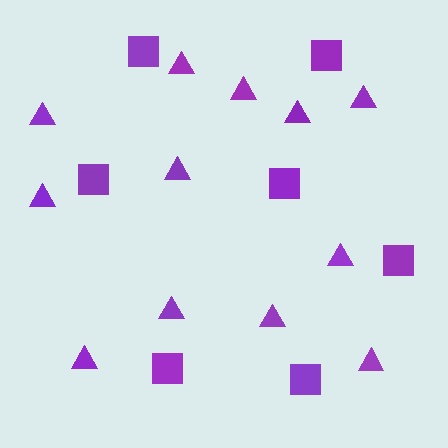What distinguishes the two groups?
There are 2 groups: one group of triangles (12) and one group of squares (7).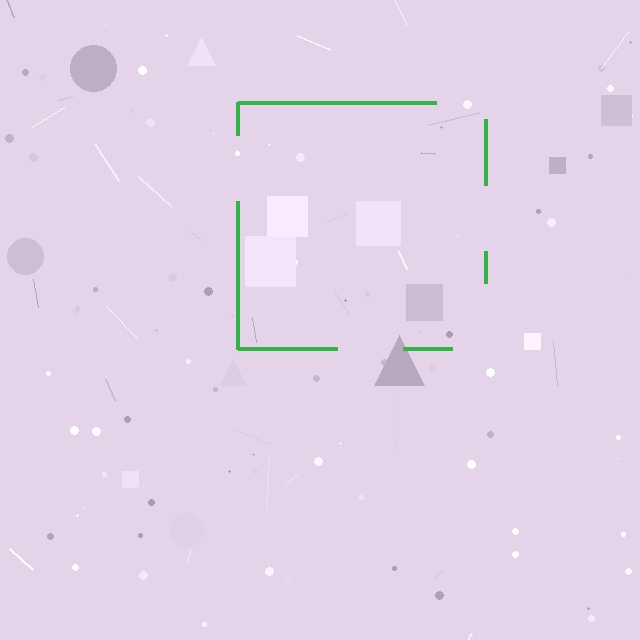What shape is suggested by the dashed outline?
The dashed outline suggests a square.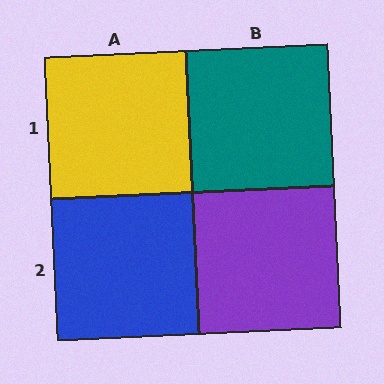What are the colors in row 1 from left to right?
Yellow, teal.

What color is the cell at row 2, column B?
Purple.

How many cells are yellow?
1 cell is yellow.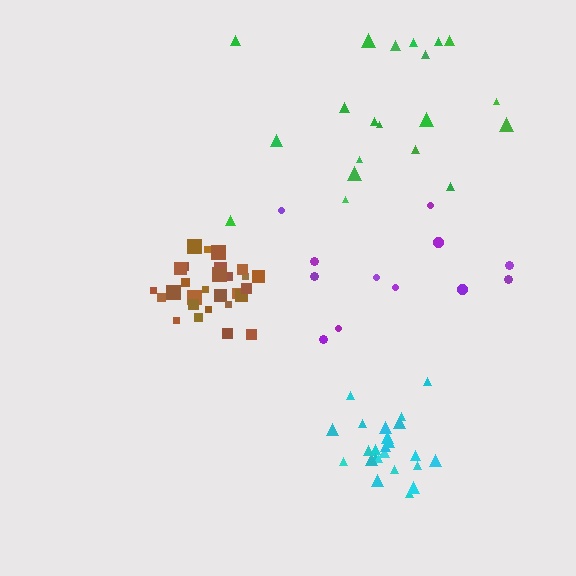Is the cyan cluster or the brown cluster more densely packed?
Brown.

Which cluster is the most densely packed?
Brown.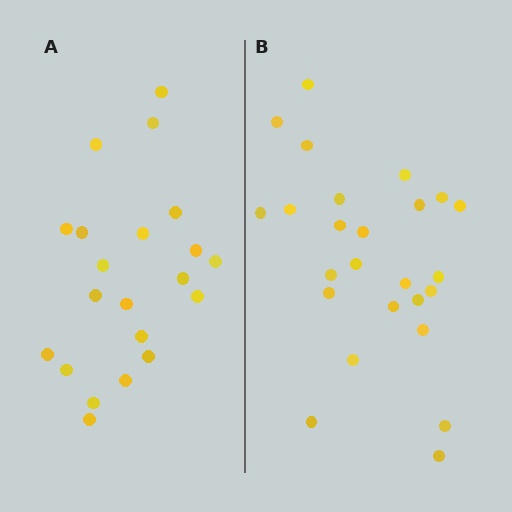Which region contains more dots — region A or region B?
Region B (the right region) has more dots.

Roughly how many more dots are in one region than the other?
Region B has about 4 more dots than region A.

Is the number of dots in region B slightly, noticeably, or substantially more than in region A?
Region B has only slightly more — the two regions are fairly close. The ratio is roughly 1.2 to 1.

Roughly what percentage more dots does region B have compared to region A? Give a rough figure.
About 20% more.